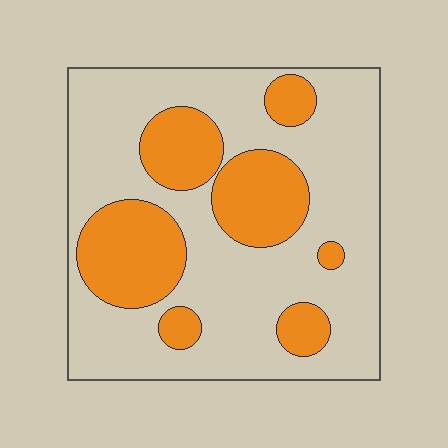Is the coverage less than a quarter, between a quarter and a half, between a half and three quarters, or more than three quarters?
Between a quarter and a half.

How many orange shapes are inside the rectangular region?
7.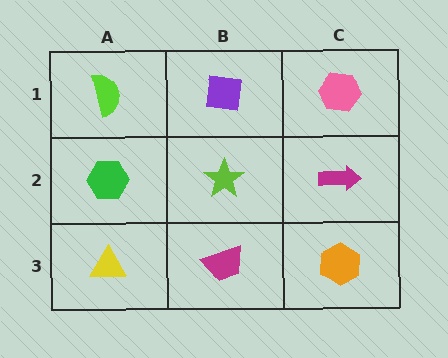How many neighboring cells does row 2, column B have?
4.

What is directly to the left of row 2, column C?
A lime star.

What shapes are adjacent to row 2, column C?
A pink hexagon (row 1, column C), an orange hexagon (row 3, column C), a lime star (row 2, column B).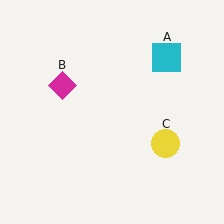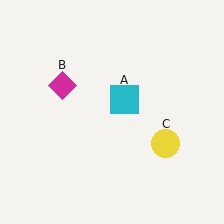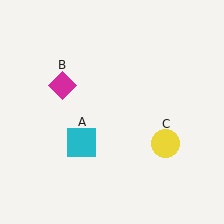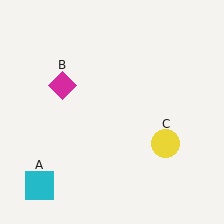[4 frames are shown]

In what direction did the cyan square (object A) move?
The cyan square (object A) moved down and to the left.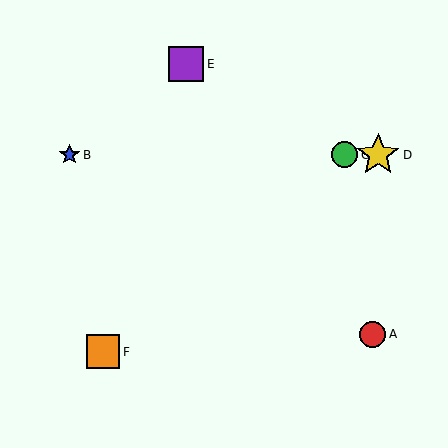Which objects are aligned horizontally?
Objects B, C, D are aligned horizontally.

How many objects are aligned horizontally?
3 objects (B, C, D) are aligned horizontally.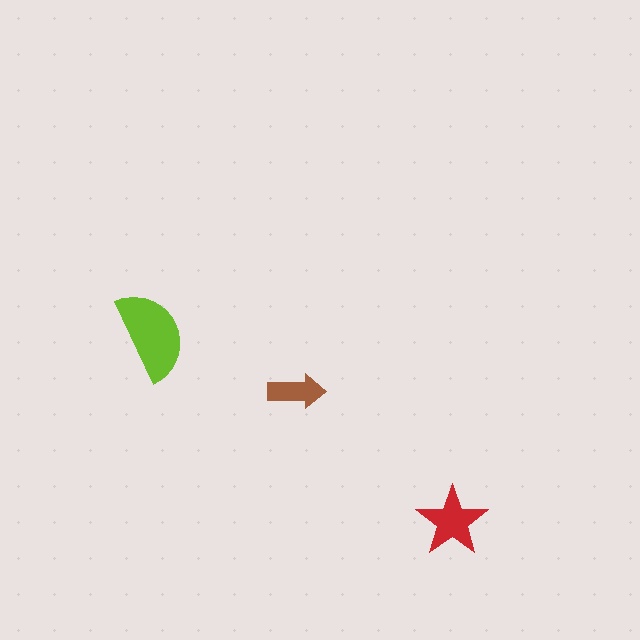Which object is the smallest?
The brown arrow.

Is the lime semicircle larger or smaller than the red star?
Larger.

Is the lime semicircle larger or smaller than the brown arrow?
Larger.